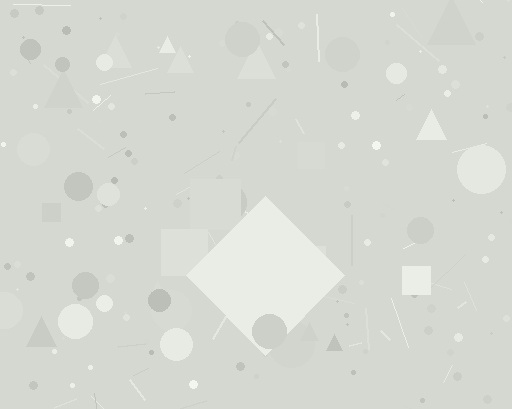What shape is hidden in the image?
A diamond is hidden in the image.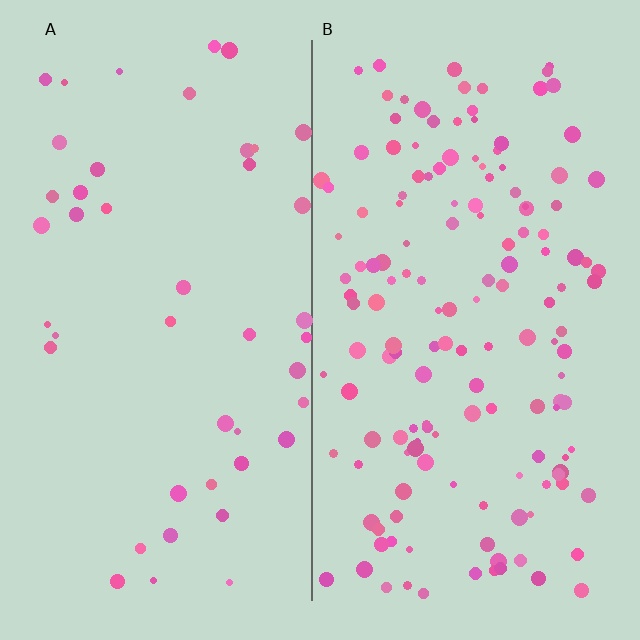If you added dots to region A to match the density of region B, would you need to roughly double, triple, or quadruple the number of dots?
Approximately triple.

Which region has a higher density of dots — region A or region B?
B (the right).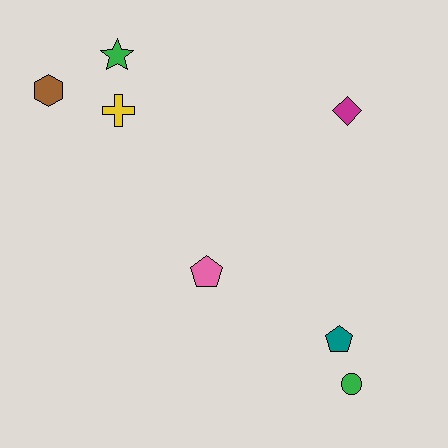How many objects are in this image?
There are 7 objects.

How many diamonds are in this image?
There is 1 diamond.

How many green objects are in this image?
There are 2 green objects.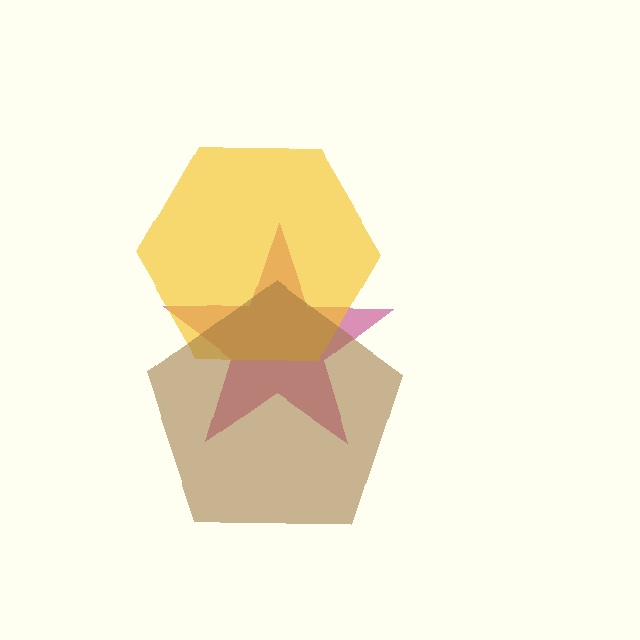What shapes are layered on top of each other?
The layered shapes are: a magenta star, a yellow hexagon, a brown pentagon.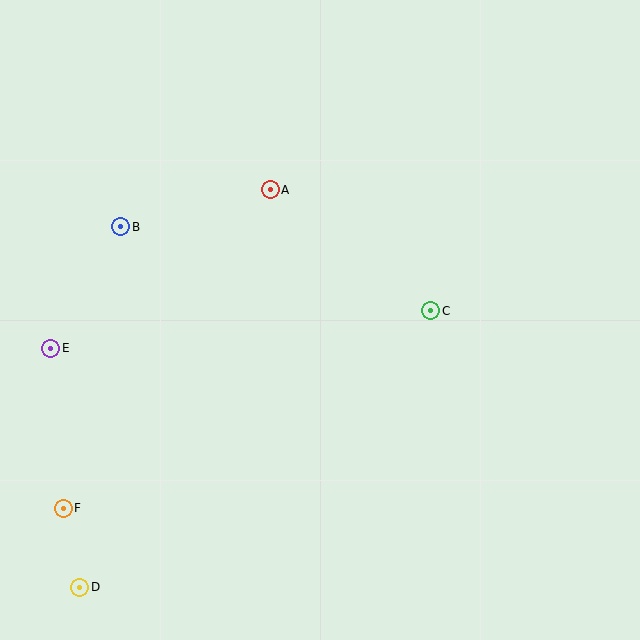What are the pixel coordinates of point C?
Point C is at (431, 311).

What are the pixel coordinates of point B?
Point B is at (121, 227).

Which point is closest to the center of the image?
Point C at (431, 311) is closest to the center.